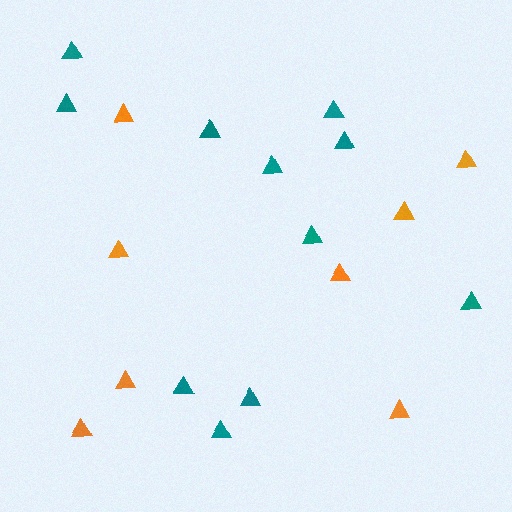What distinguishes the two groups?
There are 2 groups: one group of teal triangles (11) and one group of orange triangles (8).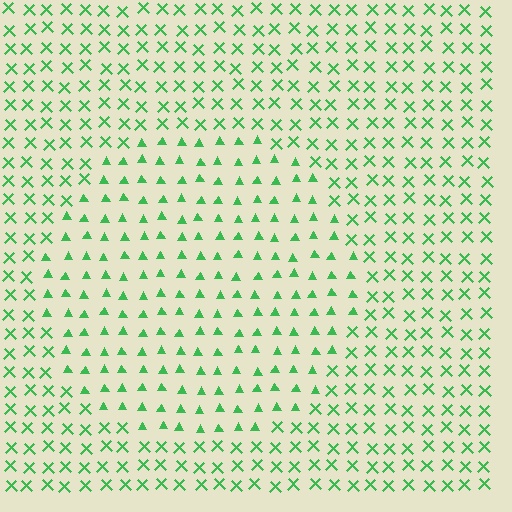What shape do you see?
I see a circle.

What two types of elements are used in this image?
The image uses triangles inside the circle region and X marks outside it.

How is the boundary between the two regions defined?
The boundary is defined by a change in element shape: triangles inside vs. X marks outside. All elements share the same color and spacing.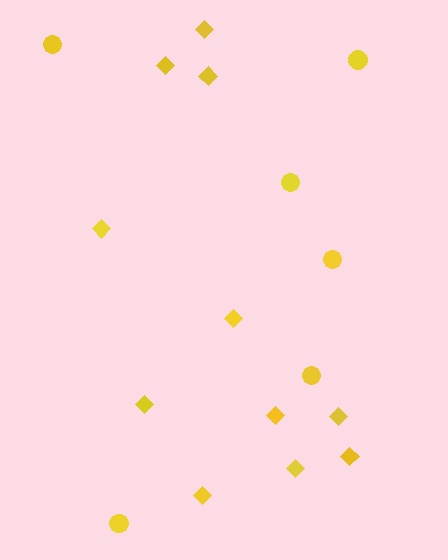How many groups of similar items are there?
There are 2 groups: one group of circles (6) and one group of diamonds (11).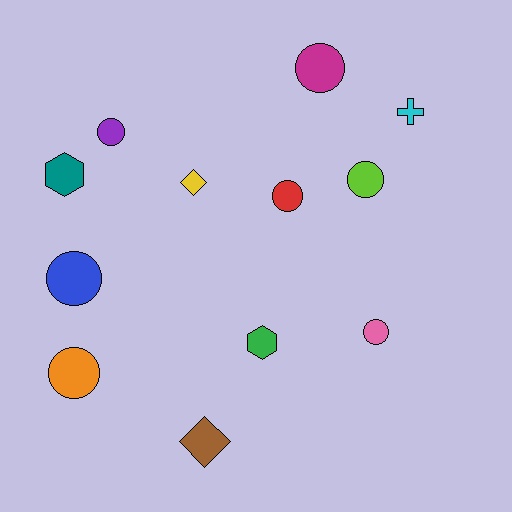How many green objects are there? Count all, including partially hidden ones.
There is 1 green object.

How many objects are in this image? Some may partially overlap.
There are 12 objects.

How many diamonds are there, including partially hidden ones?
There are 2 diamonds.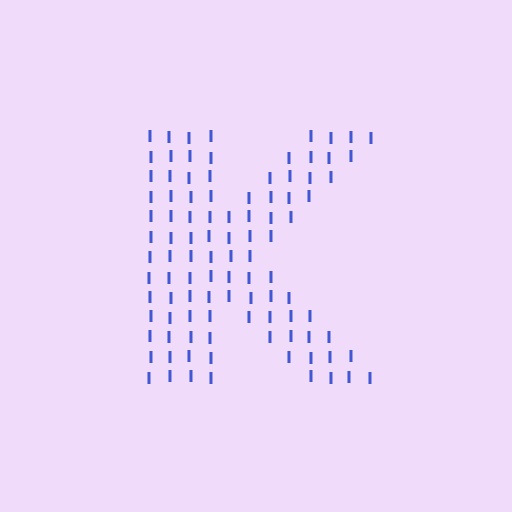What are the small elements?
The small elements are letter I's.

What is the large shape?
The large shape is the letter K.